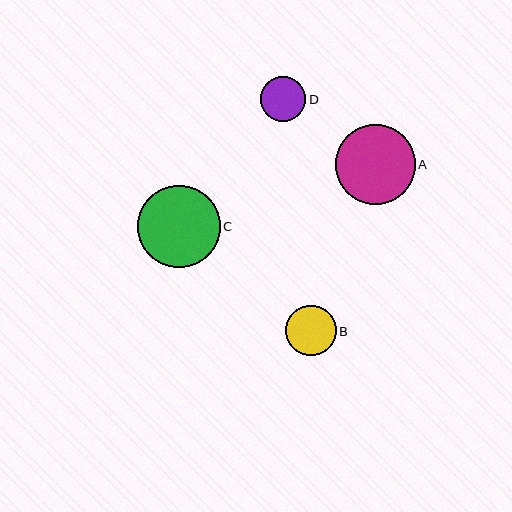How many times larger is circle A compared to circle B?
Circle A is approximately 1.6 times the size of circle B.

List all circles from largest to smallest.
From largest to smallest: C, A, B, D.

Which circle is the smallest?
Circle D is the smallest with a size of approximately 45 pixels.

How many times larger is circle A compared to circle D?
Circle A is approximately 1.8 times the size of circle D.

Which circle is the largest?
Circle C is the largest with a size of approximately 83 pixels.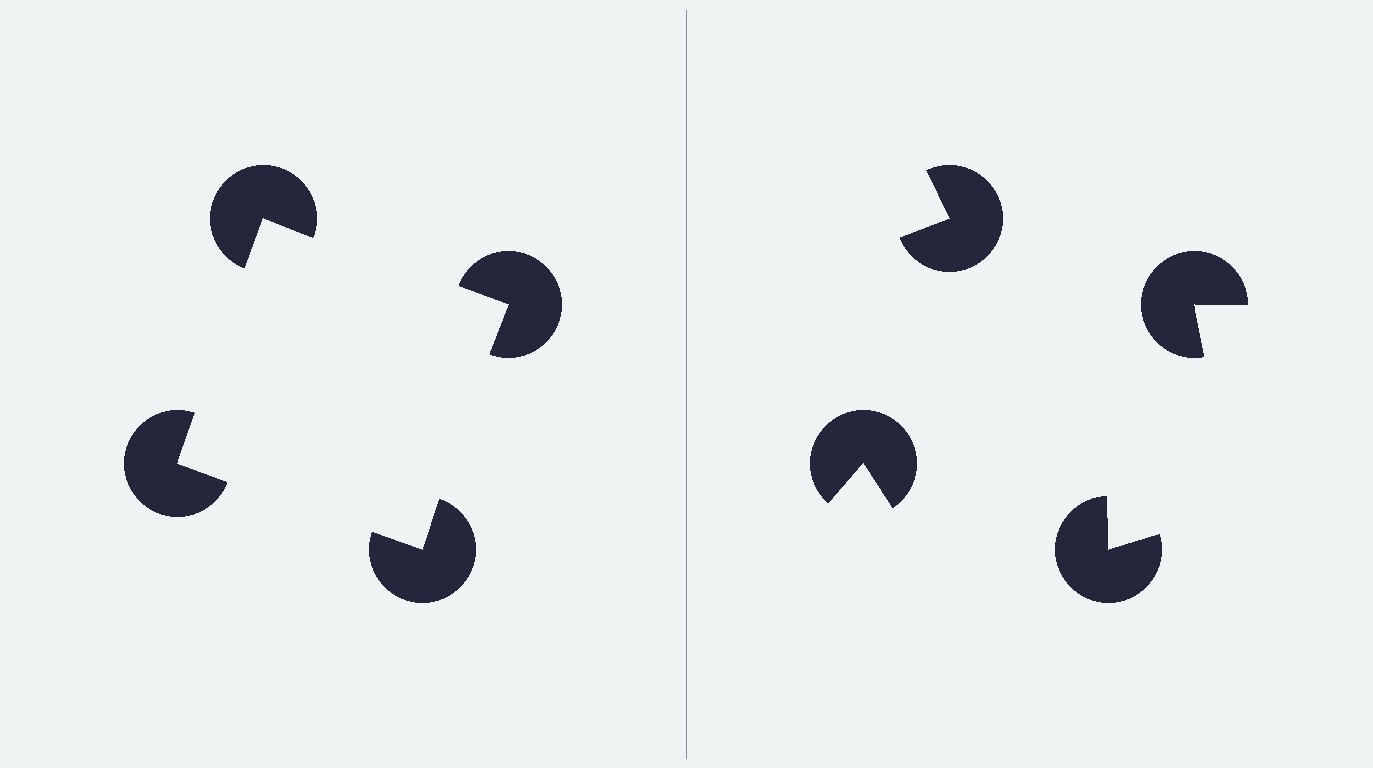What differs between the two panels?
The pac-man discs are positioned identically on both sides; only the wedge orientations differ. On the left they align to a square; on the right they are misaligned.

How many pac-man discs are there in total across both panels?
8 — 4 on each side.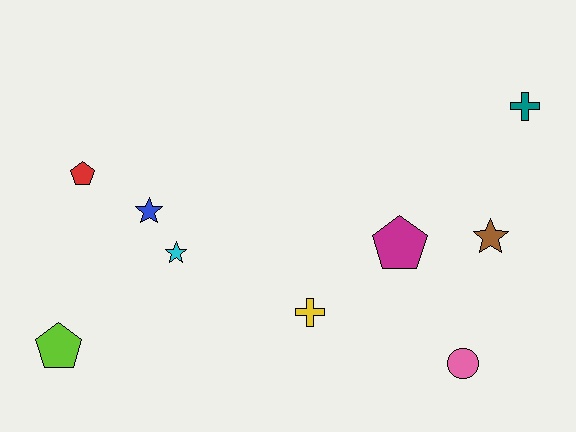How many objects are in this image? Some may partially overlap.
There are 9 objects.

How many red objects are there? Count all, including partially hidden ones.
There is 1 red object.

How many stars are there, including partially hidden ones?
There are 3 stars.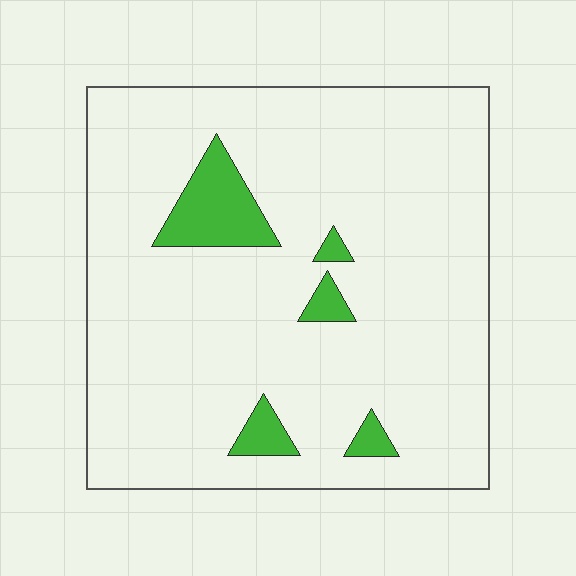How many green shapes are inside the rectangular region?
5.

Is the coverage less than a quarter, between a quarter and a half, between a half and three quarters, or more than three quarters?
Less than a quarter.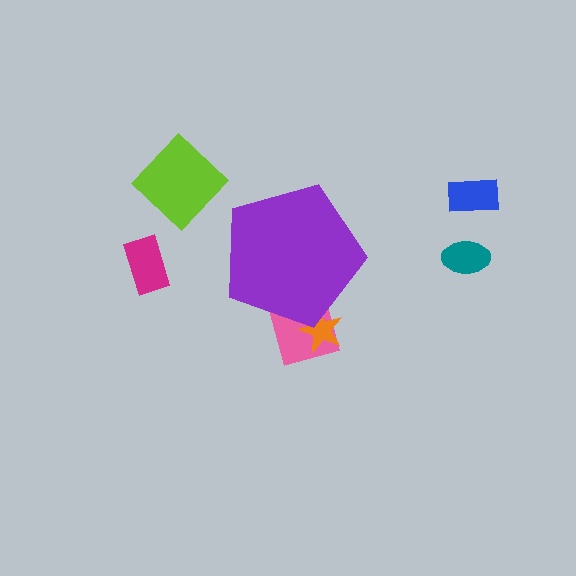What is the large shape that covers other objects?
A purple pentagon.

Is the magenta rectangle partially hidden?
No, the magenta rectangle is fully visible.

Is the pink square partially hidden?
Yes, the pink square is partially hidden behind the purple pentagon.